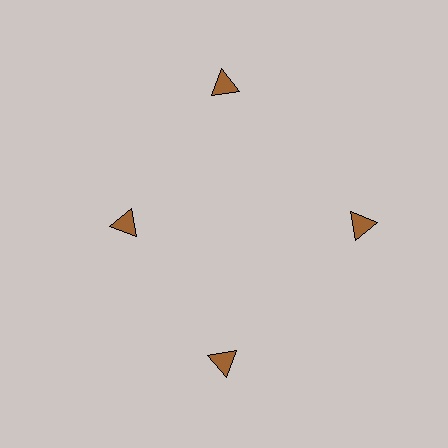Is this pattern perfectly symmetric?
No. The 4 brown triangles are arranged in a ring, but one element near the 9 o'clock position is pulled inward toward the center, breaking the 4-fold rotational symmetry.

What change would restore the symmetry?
The symmetry would be restored by moving it outward, back onto the ring so that all 4 triangles sit at equal angles and equal distance from the center.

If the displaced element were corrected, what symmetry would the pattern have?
It would have 4-fold rotational symmetry — the pattern would map onto itself every 90 degrees.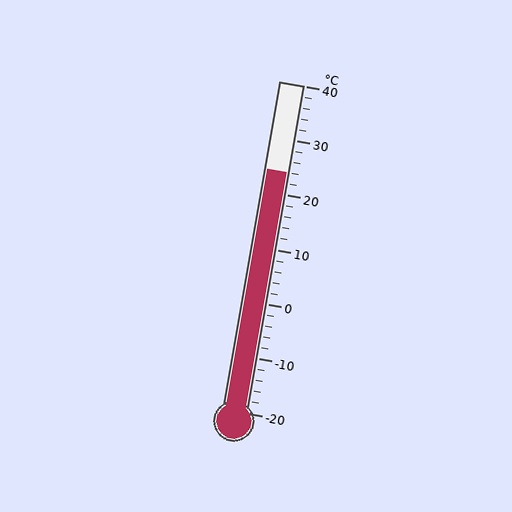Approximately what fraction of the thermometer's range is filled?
The thermometer is filled to approximately 75% of its range.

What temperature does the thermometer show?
The thermometer shows approximately 24°C.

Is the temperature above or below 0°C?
The temperature is above 0°C.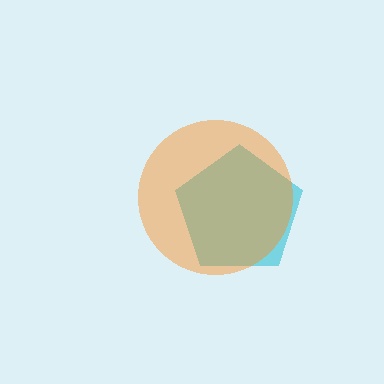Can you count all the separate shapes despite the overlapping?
Yes, there are 2 separate shapes.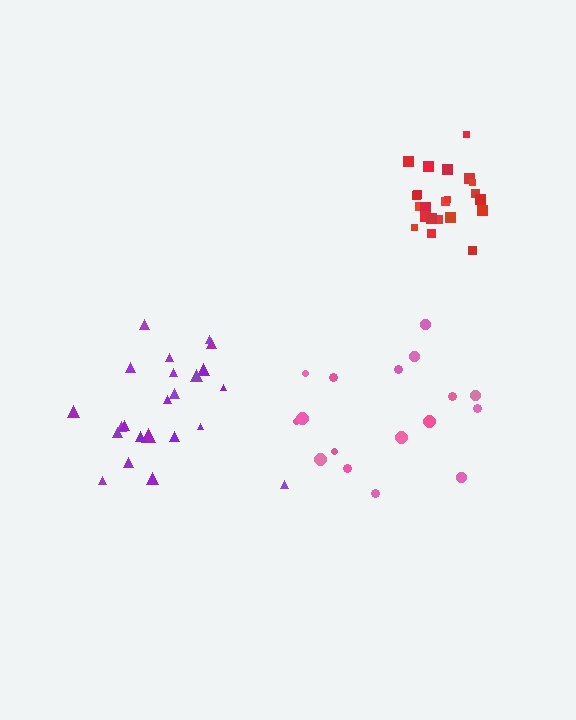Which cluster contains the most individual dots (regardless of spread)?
Purple (24).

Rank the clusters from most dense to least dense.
red, purple, pink.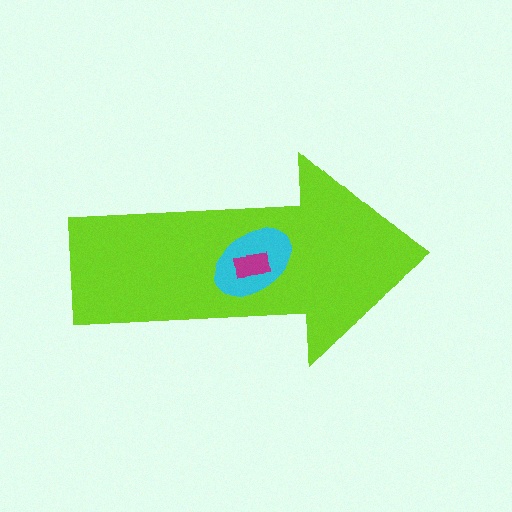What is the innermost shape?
The magenta rectangle.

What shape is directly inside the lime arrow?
The cyan ellipse.